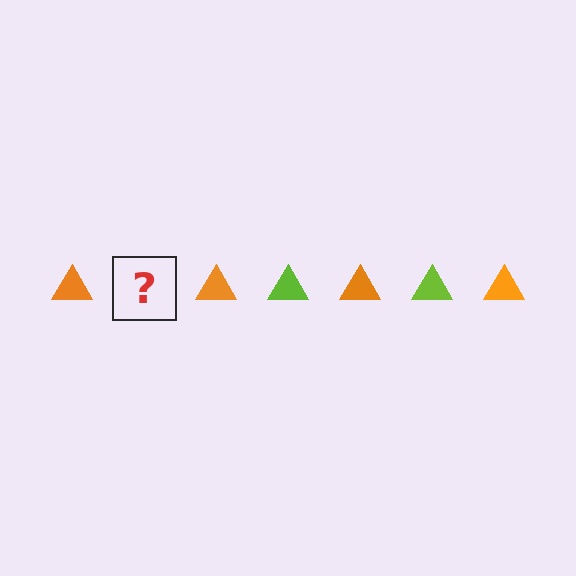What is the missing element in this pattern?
The missing element is a lime triangle.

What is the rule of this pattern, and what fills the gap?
The rule is that the pattern cycles through orange, lime triangles. The gap should be filled with a lime triangle.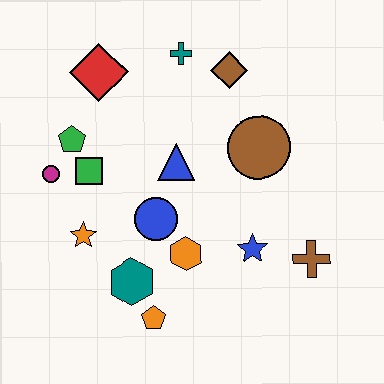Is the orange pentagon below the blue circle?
Yes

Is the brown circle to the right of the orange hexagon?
Yes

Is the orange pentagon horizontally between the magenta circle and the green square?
No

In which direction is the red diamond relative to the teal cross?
The red diamond is to the left of the teal cross.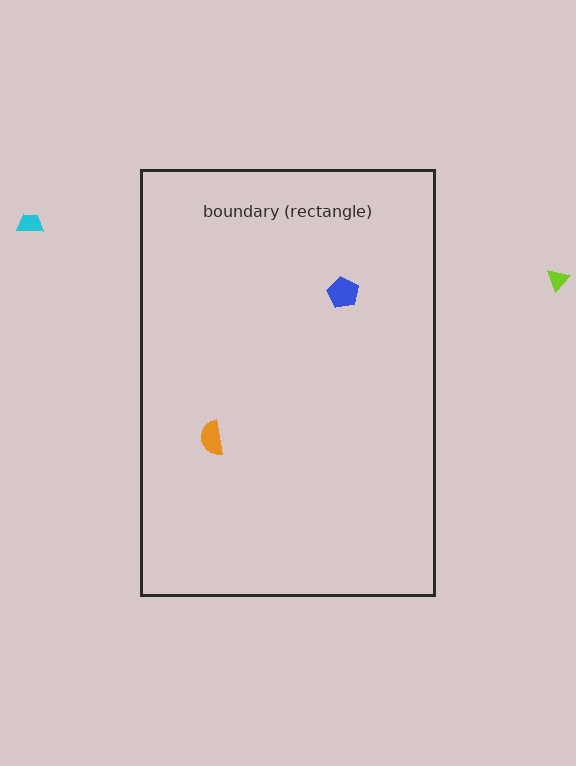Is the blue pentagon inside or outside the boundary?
Inside.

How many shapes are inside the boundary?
2 inside, 2 outside.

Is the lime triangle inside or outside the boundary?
Outside.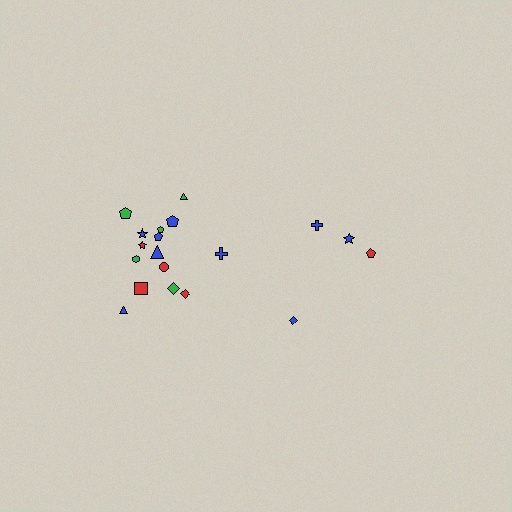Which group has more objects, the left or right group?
The left group.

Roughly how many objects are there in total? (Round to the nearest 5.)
Roughly 20 objects in total.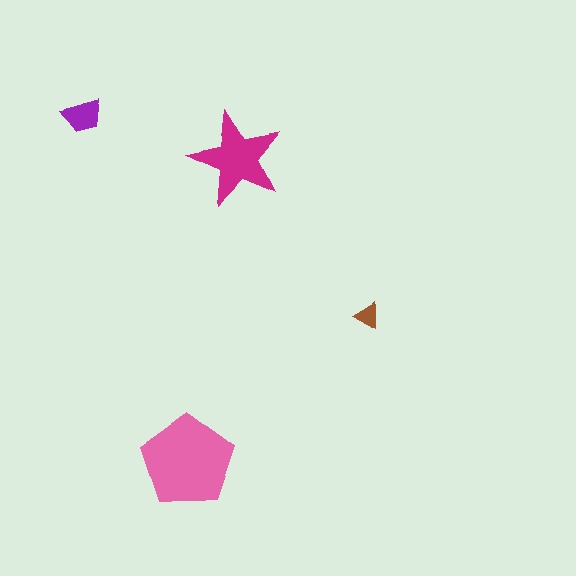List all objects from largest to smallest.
The pink pentagon, the magenta star, the purple trapezoid, the brown triangle.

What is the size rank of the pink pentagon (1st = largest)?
1st.